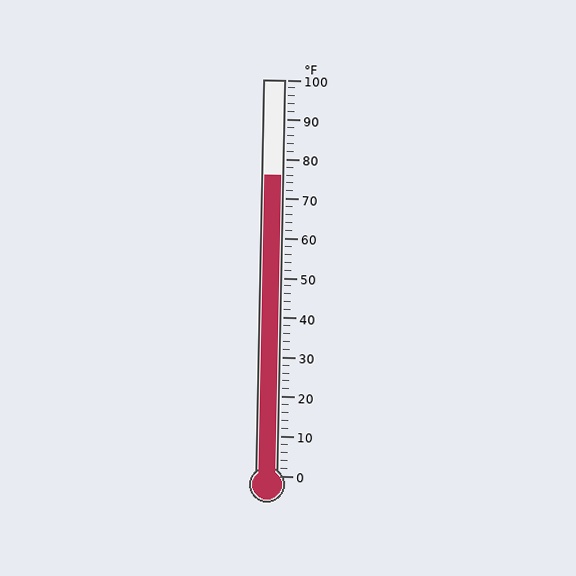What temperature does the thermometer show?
The thermometer shows approximately 76°F.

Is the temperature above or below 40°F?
The temperature is above 40°F.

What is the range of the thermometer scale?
The thermometer scale ranges from 0°F to 100°F.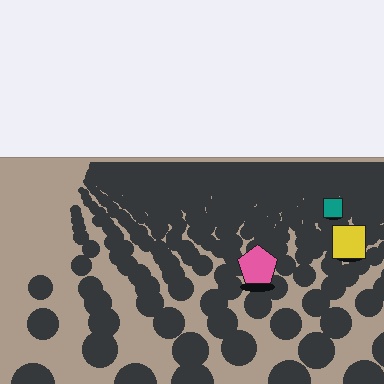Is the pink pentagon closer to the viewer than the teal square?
Yes. The pink pentagon is closer — you can tell from the texture gradient: the ground texture is coarser near it.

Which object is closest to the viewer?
The pink pentagon is closest. The texture marks near it are larger and more spread out.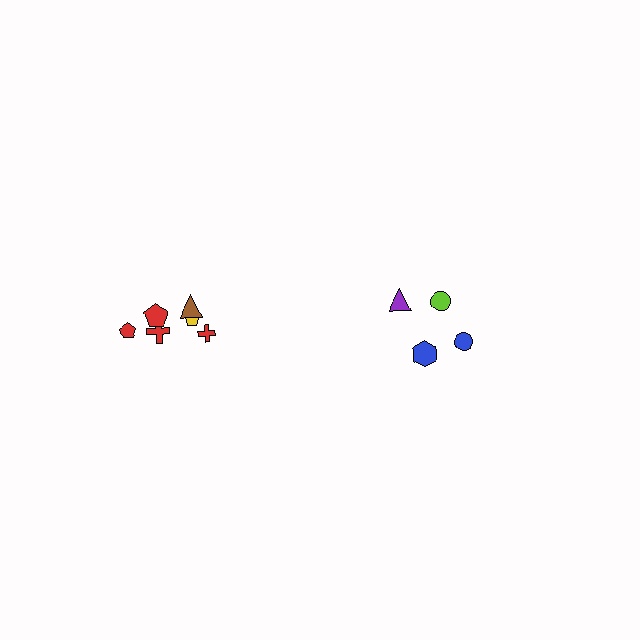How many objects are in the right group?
There are 4 objects.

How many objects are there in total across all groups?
There are 10 objects.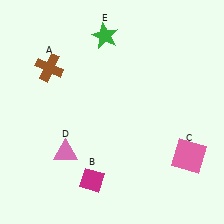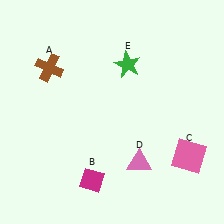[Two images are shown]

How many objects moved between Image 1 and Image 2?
2 objects moved between the two images.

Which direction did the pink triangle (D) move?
The pink triangle (D) moved right.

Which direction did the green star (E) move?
The green star (E) moved down.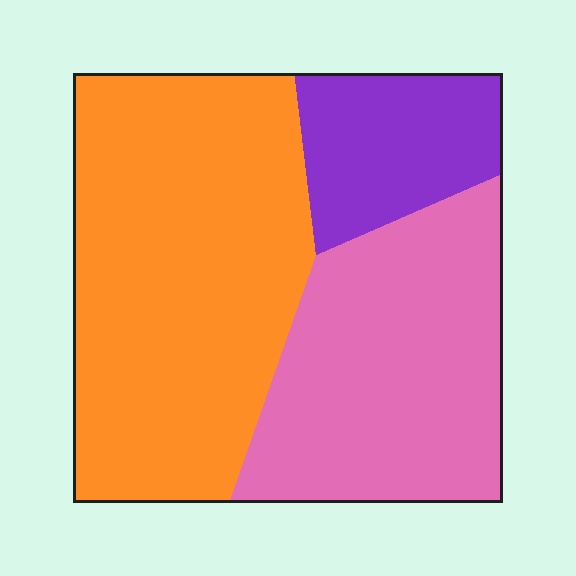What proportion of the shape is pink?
Pink takes up about one third (1/3) of the shape.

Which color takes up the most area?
Orange, at roughly 50%.